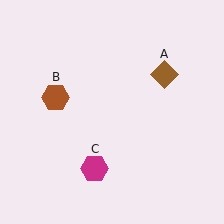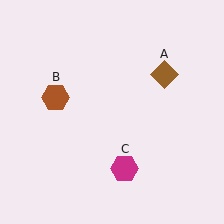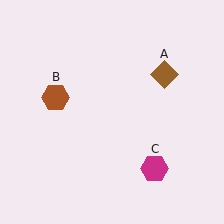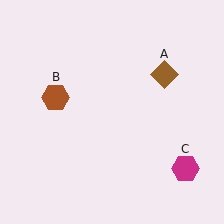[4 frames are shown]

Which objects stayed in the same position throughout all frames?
Brown diamond (object A) and brown hexagon (object B) remained stationary.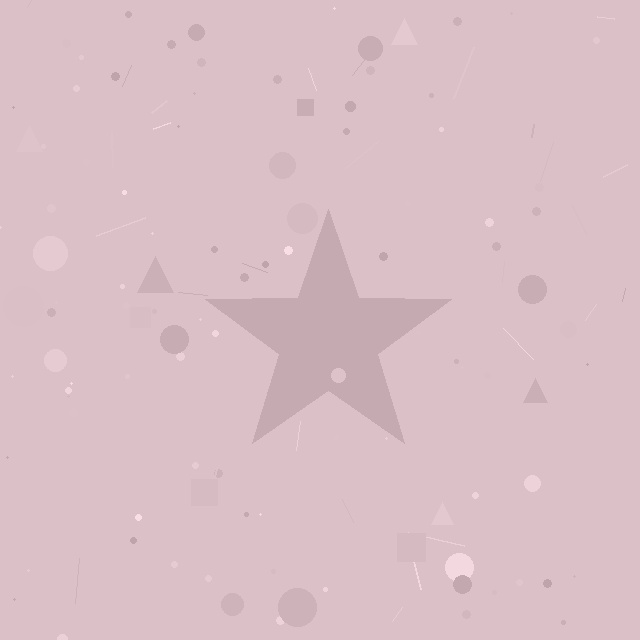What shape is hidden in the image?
A star is hidden in the image.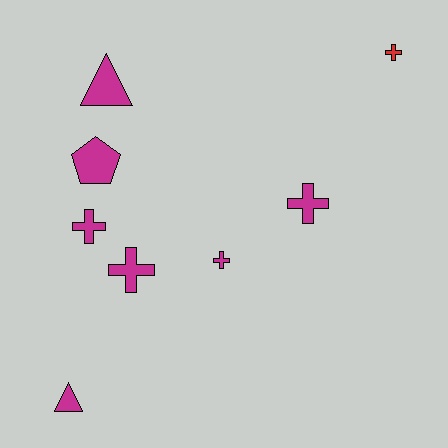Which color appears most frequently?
Magenta, with 7 objects.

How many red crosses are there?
There is 1 red cross.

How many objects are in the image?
There are 8 objects.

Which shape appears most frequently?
Cross, with 5 objects.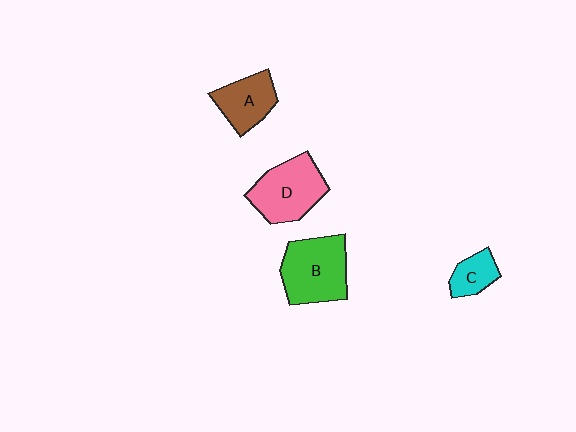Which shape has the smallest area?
Shape C (cyan).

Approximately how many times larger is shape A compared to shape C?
Approximately 1.6 times.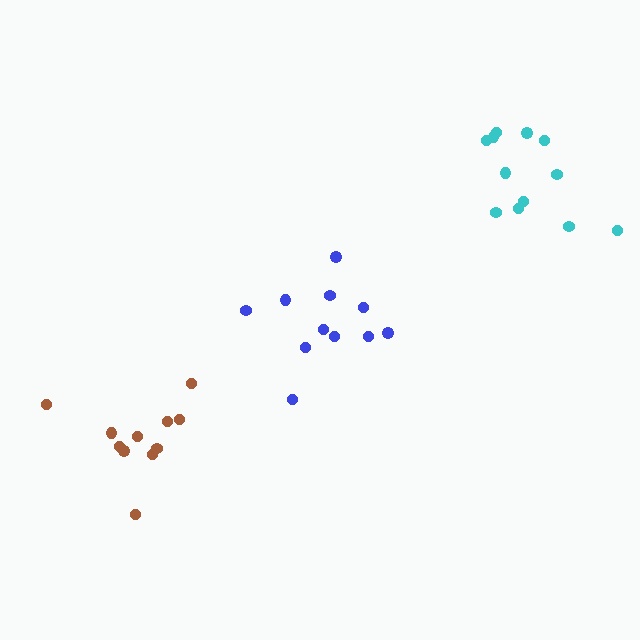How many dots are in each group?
Group 1: 11 dots, Group 2: 11 dots, Group 3: 12 dots (34 total).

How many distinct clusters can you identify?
There are 3 distinct clusters.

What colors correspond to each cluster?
The clusters are colored: brown, blue, cyan.